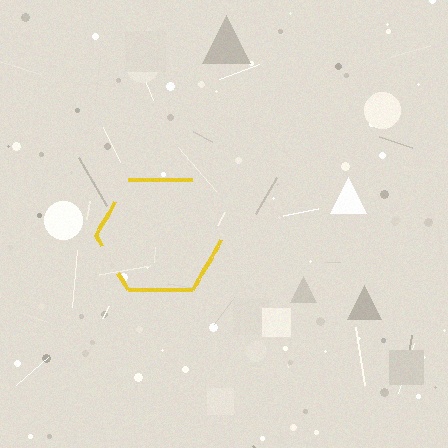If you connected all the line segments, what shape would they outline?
They would outline a hexagon.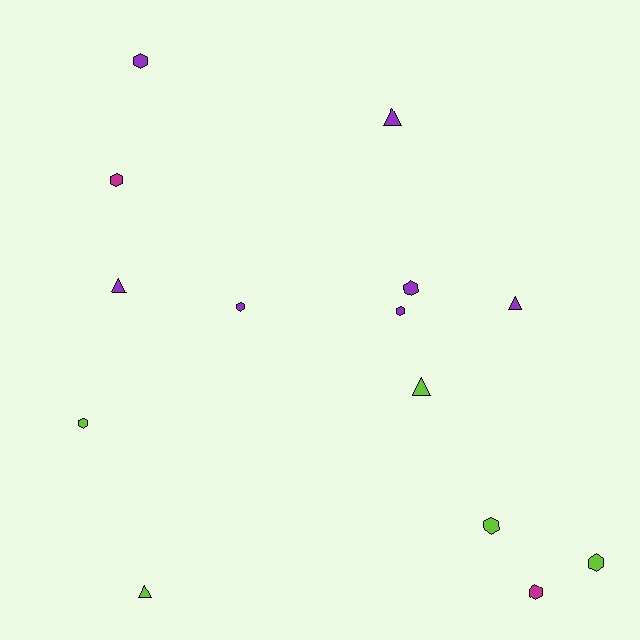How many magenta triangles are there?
There are no magenta triangles.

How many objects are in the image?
There are 14 objects.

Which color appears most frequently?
Purple, with 7 objects.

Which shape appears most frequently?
Hexagon, with 9 objects.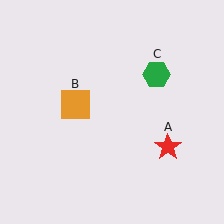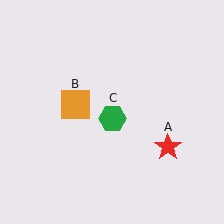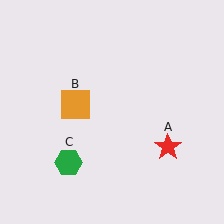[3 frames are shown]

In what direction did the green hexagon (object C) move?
The green hexagon (object C) moved down and to the left.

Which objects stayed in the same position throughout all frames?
Red star (object A) and orange square (object B) remained stationary.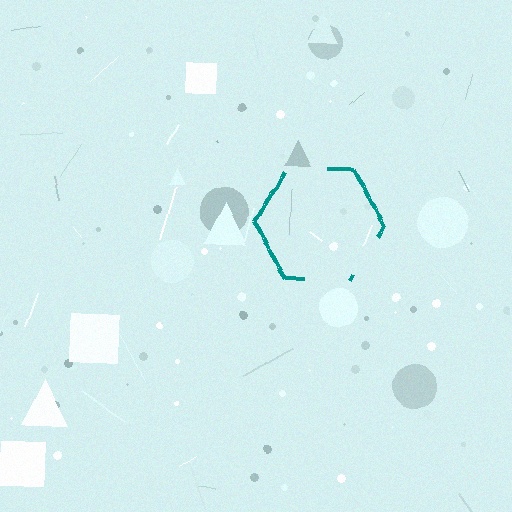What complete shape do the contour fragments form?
The contour fragments form a hexagon.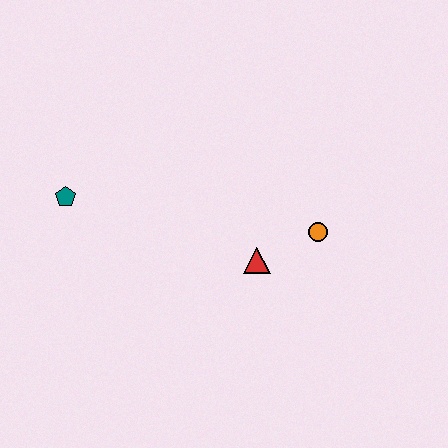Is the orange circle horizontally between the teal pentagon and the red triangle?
No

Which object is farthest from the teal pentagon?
The orange circle is farthest from the teal pentagon.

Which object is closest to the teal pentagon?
The red triangle is closest to the teal pentagon.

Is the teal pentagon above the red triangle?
Yes